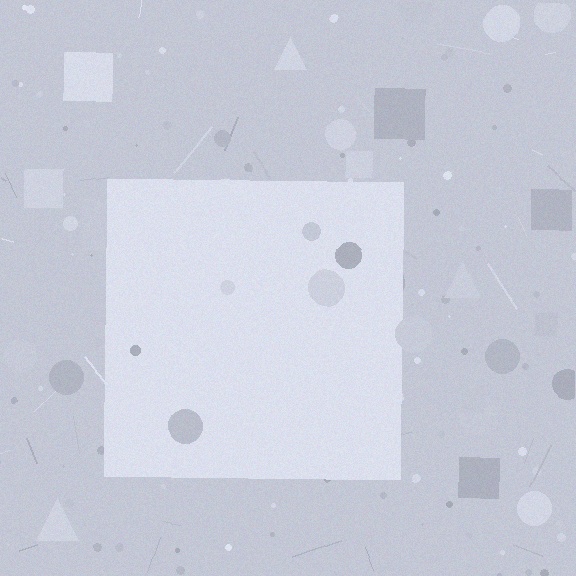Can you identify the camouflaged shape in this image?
The camouflaged shape is a square.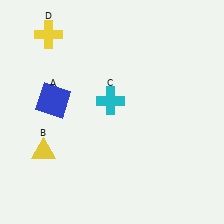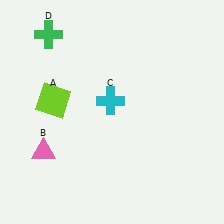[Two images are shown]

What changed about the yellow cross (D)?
In Image 1, D is yellow. In Image 2, it changed to green.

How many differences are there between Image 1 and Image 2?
There are 3 differences between the two images.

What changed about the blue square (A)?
In Image 1, A is blue. In Image 2, it changed to lime.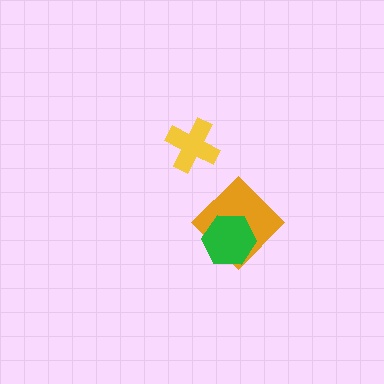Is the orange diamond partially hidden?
Yes, it is partially covered by another shape.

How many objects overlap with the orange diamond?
1 object overlaps with the orange diamond.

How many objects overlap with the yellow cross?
0 objects overlap with the yellow cross.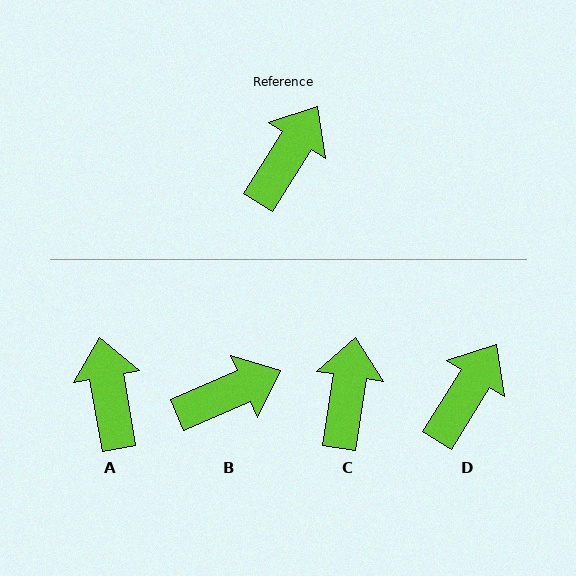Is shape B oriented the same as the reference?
No, it is off by about 35 degrees.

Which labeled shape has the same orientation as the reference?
D.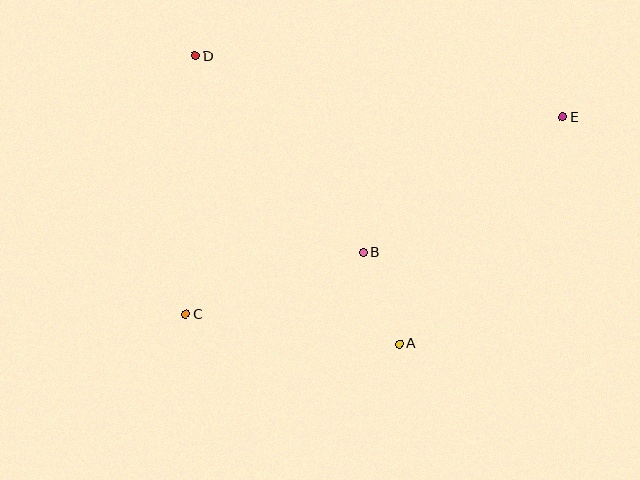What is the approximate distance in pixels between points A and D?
The distance between A and D is approximately 352 pixels.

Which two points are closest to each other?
Points A and B are closest to each other.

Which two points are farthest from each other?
Points C and E are farthest from each other.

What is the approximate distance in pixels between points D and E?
The distance between D and E is approximately 372 pixels.